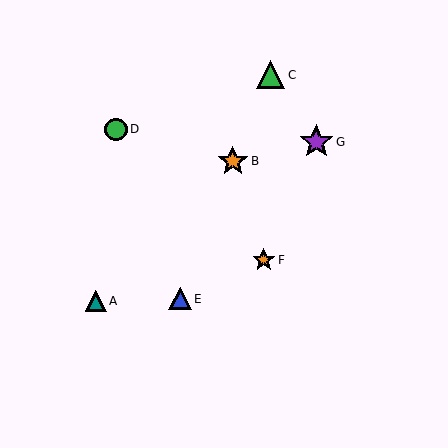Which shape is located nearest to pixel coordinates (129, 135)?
The green circle (labeled D) at (116, 129) is nearest to that location.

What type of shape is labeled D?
Shape D is a green circle.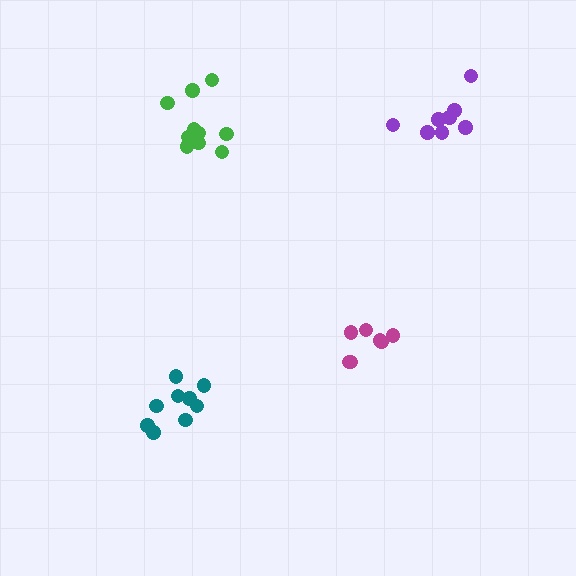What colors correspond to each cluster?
The clusters are colored: green, purple, magenta, teal.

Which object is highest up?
The purple cluster is topmost.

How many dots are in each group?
Group 1: 10 dots, Group 2: 9 dots, Group 3: 7 dots, Group 4: 9 dots (35 total).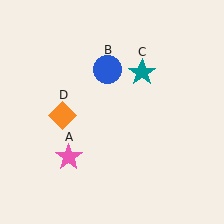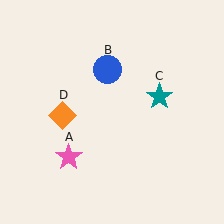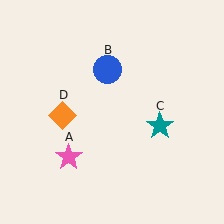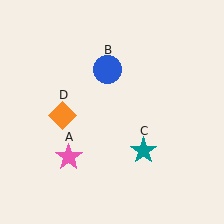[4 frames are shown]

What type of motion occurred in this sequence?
The teal star (object C) rotated clockwise around the center of the scene.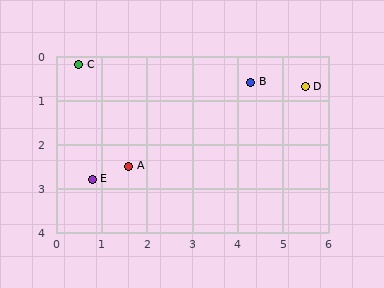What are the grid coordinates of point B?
Point B is at approximately (4.3, 0.6).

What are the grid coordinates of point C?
Point C is at approximately (0.5, 0.2).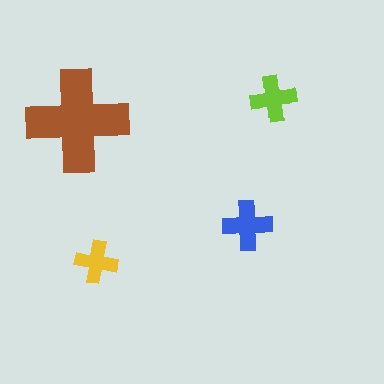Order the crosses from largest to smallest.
the brown one, the blue one, the lime one, the yellow one.